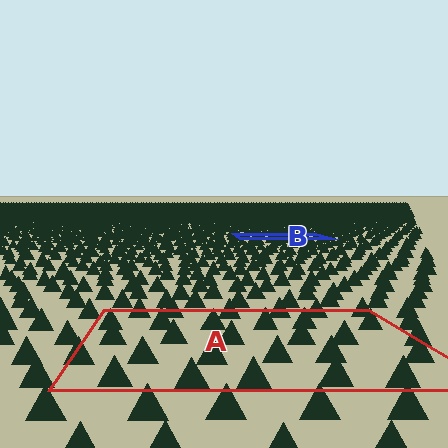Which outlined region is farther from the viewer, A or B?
Region B is farther from the viewer — the texture elements inside it appear smaller and more densely packed.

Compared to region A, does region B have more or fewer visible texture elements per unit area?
Region B has more texture elements per unit area — they are packed more densely because it is farther away.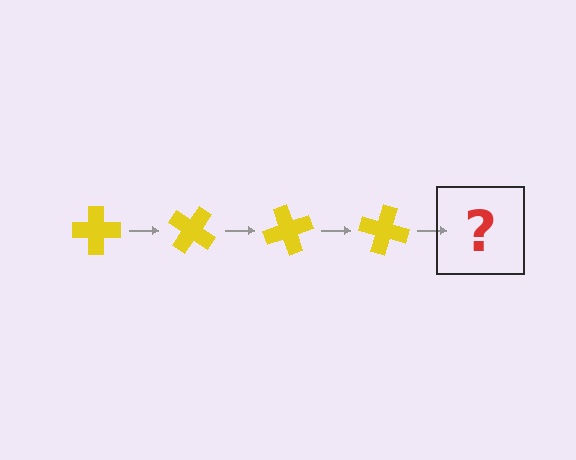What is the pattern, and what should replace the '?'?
The pattern is that the cross rotates 35 degrees each step. The '?' should be a yellow cross rotated 140 degrees.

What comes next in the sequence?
The next element should be a yellow cross rotated 140 degrees.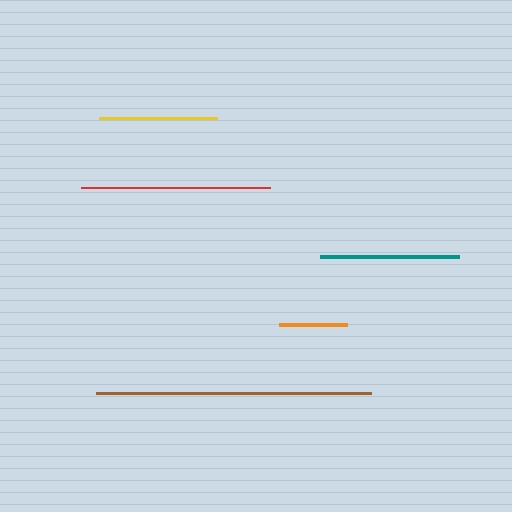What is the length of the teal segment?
The teal segment is approximately 139 pixels long.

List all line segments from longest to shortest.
From longest to shortest: brown, red, teal, yellow, orange.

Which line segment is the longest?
The brown line is the longest at approximately 275 pixels.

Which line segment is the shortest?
The orange line is the shortest at approximately 67 pixels.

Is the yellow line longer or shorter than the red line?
The red line is longer than the yellow line.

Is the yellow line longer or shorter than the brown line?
The brown line is longer than the yellow line.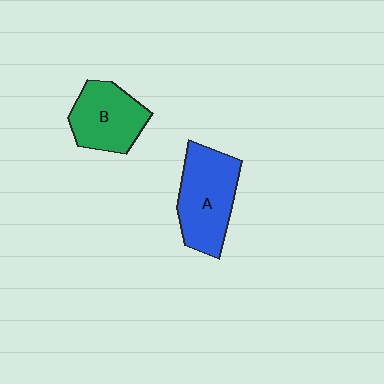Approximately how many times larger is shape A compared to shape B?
Approximately 1.2 times.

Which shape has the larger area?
Shape A (blue).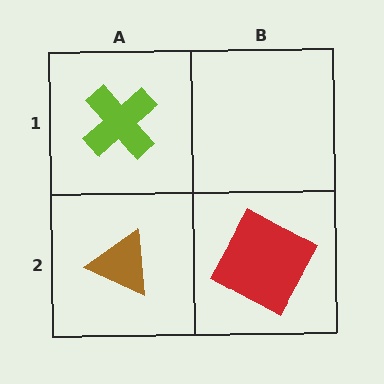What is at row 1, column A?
A lime cross.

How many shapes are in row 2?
2 shapes.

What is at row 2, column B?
A red square.